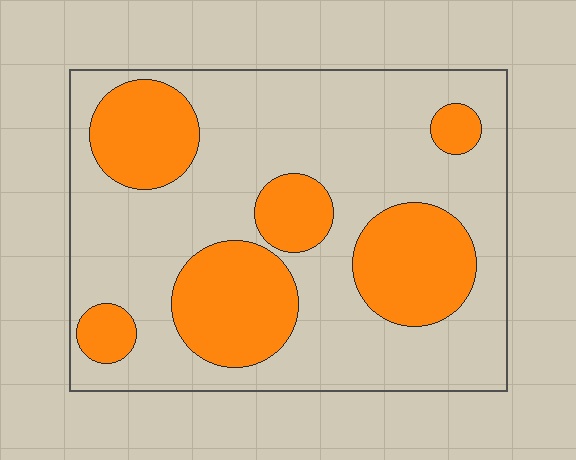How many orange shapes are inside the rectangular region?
6.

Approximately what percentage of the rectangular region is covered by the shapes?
Approximately 30%.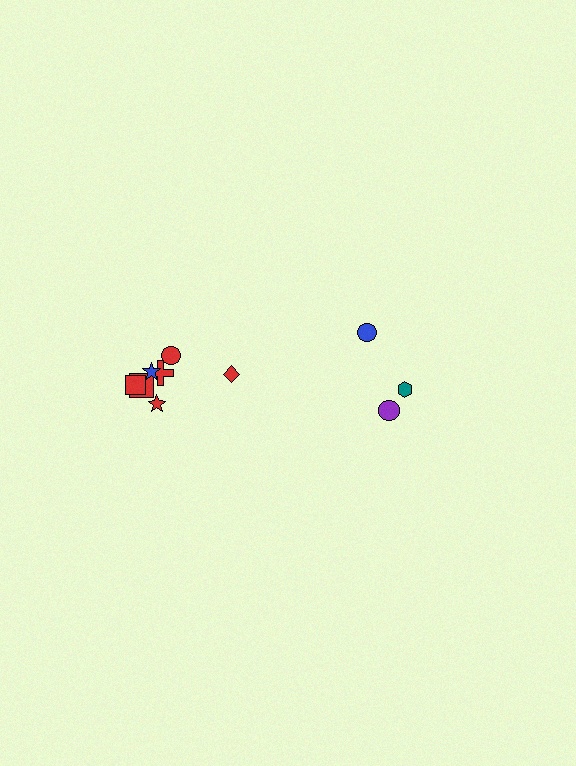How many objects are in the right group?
There are 3 objects.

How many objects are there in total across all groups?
There are 10 objects.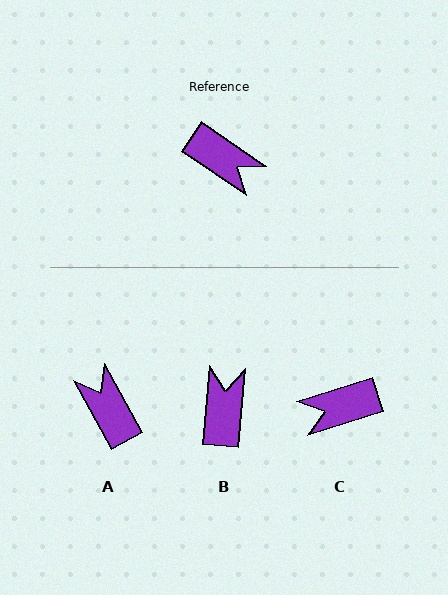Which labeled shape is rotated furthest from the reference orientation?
A, about 153 degrees away.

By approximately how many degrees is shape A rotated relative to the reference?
Approximately 153 degrees counter-clockwise.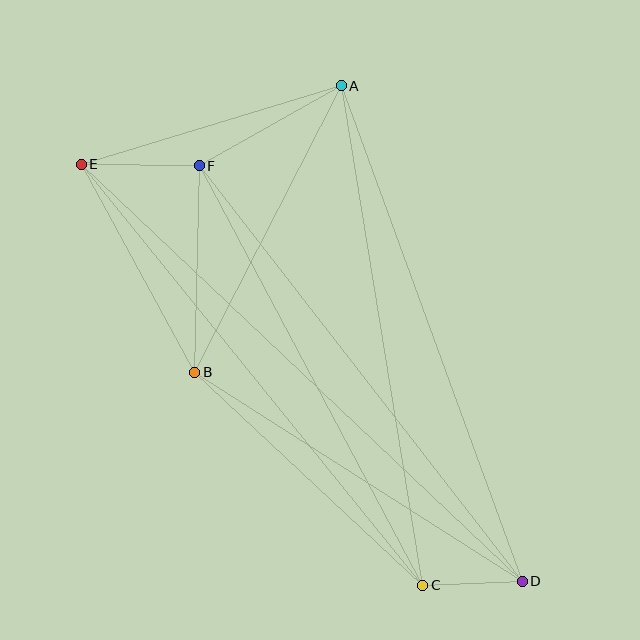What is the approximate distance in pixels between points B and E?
The distance between B and E is approximately 237 pixels.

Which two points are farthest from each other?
Points D and E are farthest from each other.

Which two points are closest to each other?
Points C and D are closest to each other.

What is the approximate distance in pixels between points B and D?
The distance between B and D is approximately 388 pixels.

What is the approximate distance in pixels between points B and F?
The distance between B and F is approximately 207 pixels.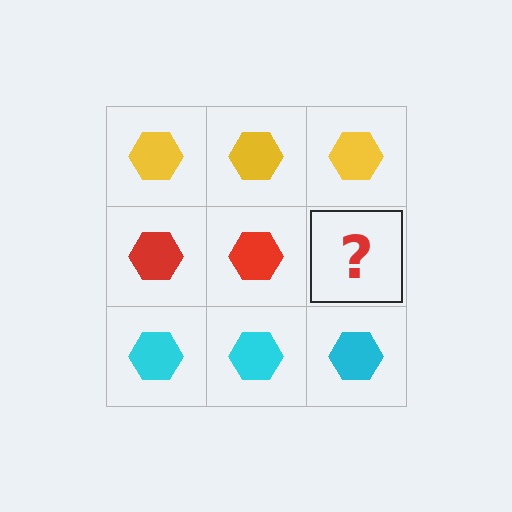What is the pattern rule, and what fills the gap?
The rule is that each row has a consistent color. The gap should be filled with a red hexagon.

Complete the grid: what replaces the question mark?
The question mark should be replaced with a red hexagon.